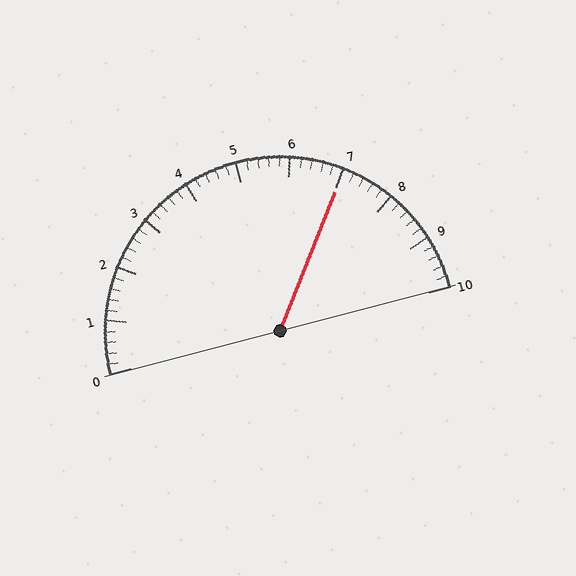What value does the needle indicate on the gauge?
The needle indicates approximately 7.0.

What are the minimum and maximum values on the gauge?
The gauge ranges from 0 to 10.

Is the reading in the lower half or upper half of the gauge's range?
The reading is in the upper half of the range (0 to 10).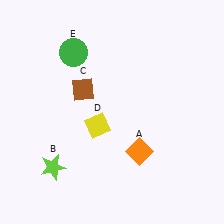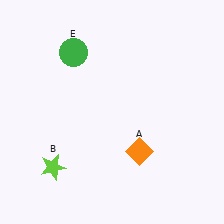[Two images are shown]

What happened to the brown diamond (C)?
The brown diamond (C) was removed in Image 2. It was in the top-left area of Image 1.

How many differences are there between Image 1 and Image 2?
There are 2 differences between the two images.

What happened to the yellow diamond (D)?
The yellow diamond (D) was removed in Image 2. It was in the bottom-left area of Image 1.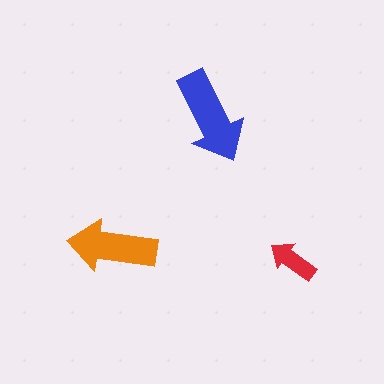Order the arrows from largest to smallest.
the blue one, the orange one, the red one.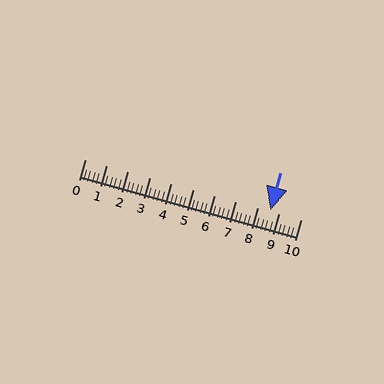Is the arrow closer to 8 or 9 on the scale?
The arrow is closer to 9.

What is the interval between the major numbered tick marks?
The major tick marks are spaced 1 units apart.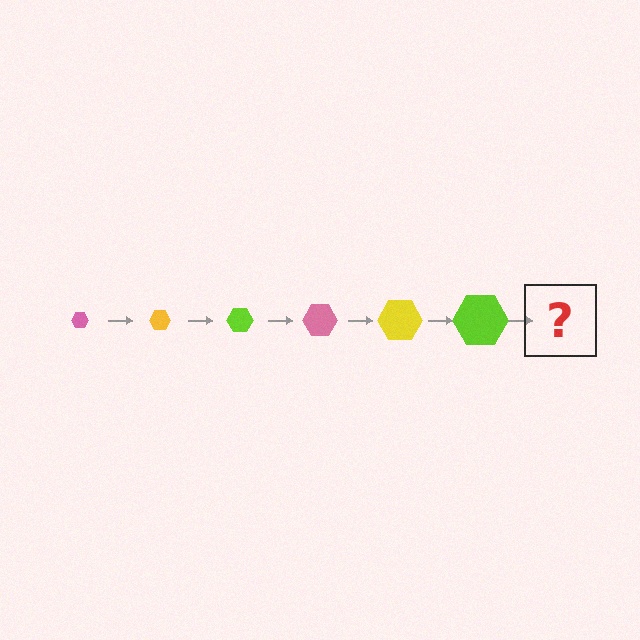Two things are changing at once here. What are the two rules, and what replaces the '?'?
The two rules are that the hexagon grows larger each step and the color cycles through pink, yellow, and lime. The '?' should be a pink hexagon, larger than the previous one.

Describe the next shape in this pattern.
It should be a pink hexagon, larger than the previous one.